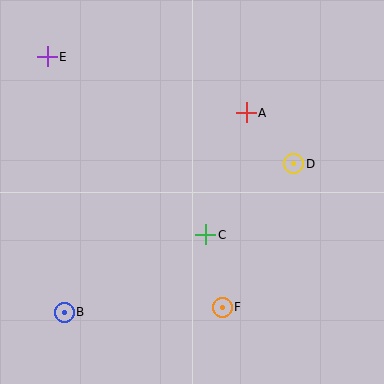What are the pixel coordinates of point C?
Point C is at (206, 235).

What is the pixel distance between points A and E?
The distance between A and E is 207 pixels.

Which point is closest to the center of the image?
Point C at (206, 235) is closest to the center.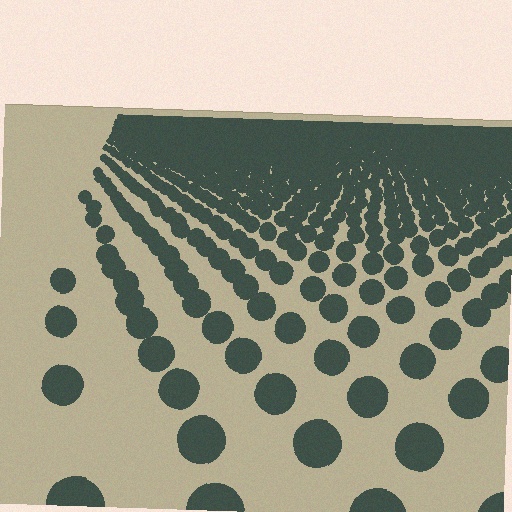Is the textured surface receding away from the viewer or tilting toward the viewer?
The surface is receding away from the viewer. Texture elements get smaller and denser toward the top.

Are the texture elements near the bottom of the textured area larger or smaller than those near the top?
Larger. Near the bottom, elements are closer to the viewer and appear at a bigger on-screen size.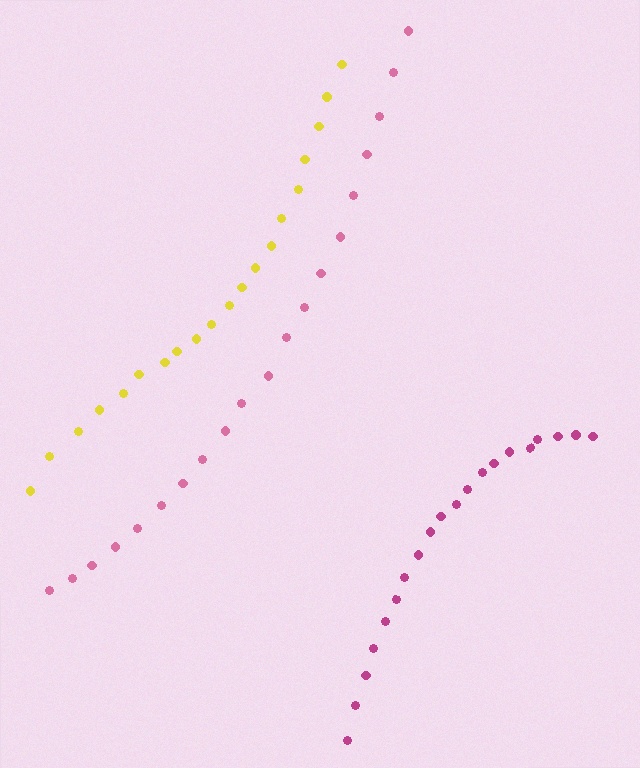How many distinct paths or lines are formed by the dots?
There are 3 distinct paths.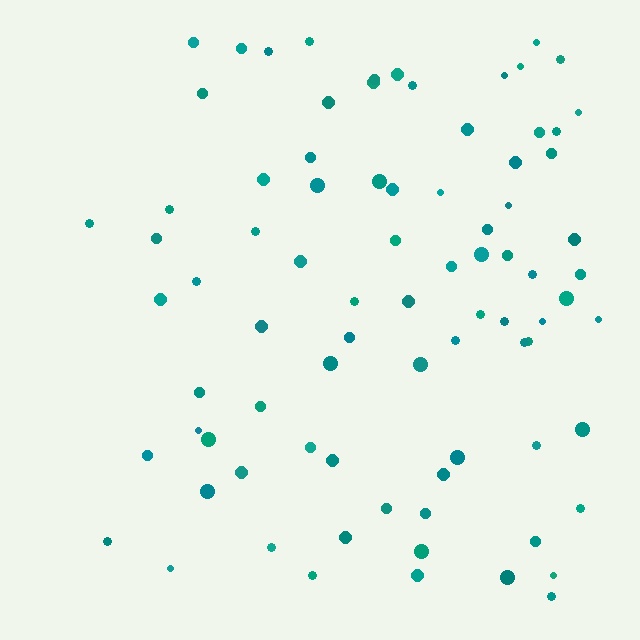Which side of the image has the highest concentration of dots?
The right.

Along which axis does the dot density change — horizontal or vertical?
Horizontal.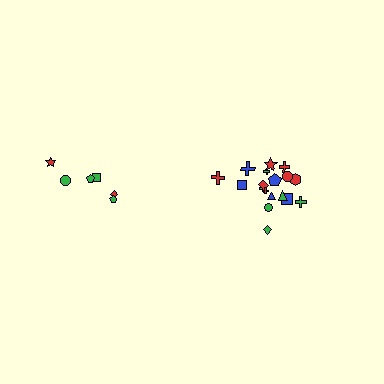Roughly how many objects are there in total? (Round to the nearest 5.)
Roughly 25 objects in total.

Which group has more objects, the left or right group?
The right group.